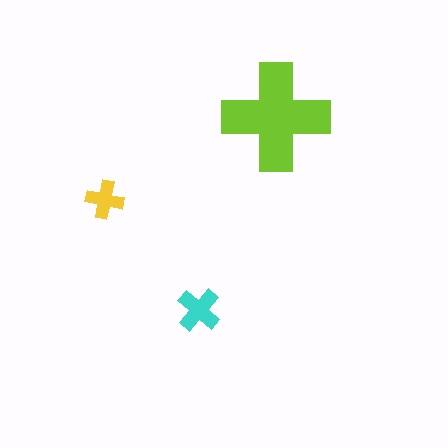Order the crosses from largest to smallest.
the lime one, the cyan one, the yellow one.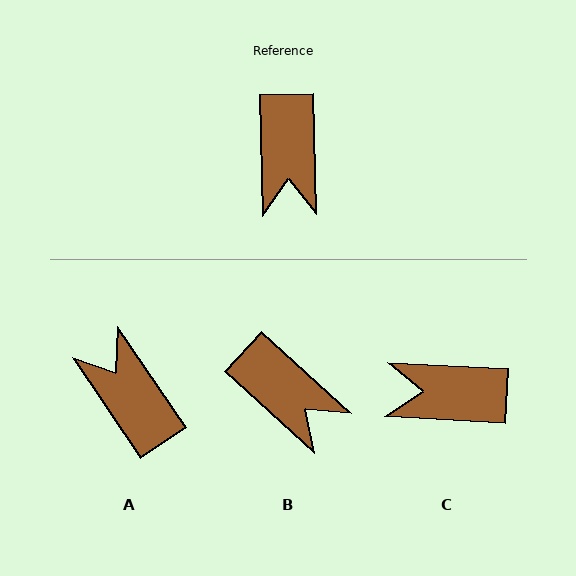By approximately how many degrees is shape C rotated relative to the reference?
Approximately 95 degrees clockwise.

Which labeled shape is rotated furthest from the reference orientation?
A, about 147 degrees away.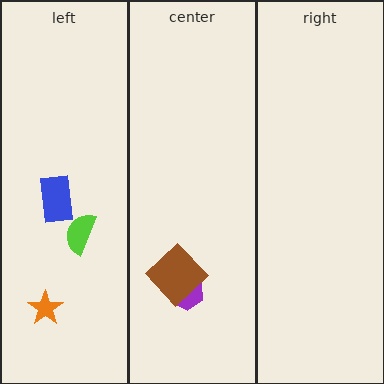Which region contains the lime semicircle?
The left region.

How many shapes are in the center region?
2.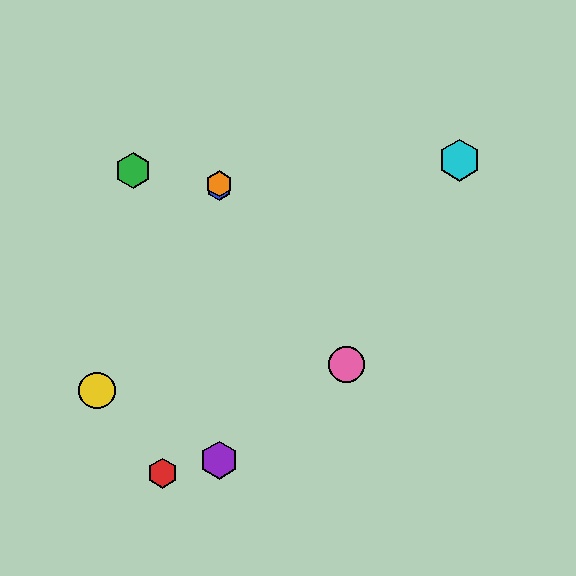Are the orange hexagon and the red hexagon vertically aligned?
No, the orange hexagon is at x≈219 and the red hexagon is at x≈163.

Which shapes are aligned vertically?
The blue hexagon, the purple hexagon, the orange hexagon are aligned vertically.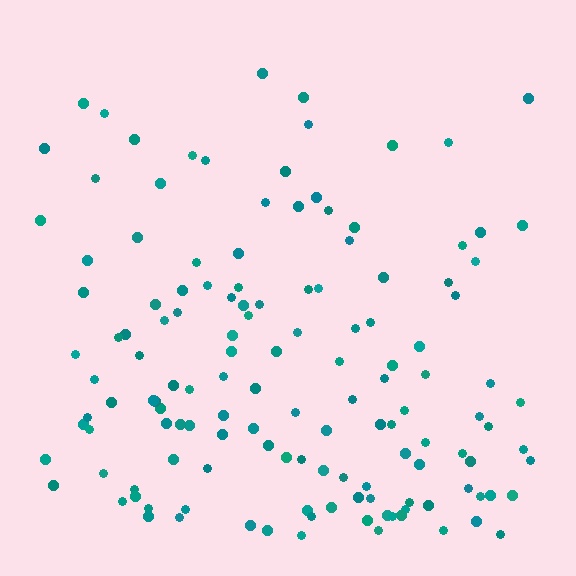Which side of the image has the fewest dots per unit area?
The top.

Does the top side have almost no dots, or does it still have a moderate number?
Still a moderate number, just noticeably fewer than the bottom.